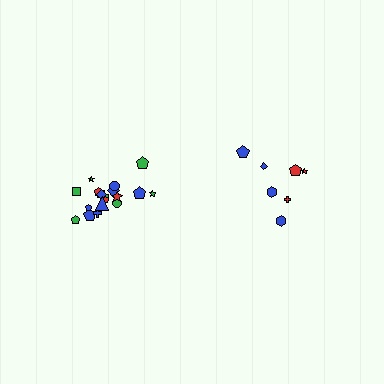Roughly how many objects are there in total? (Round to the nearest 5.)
Roughly 25 objects in total.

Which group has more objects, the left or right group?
The left group.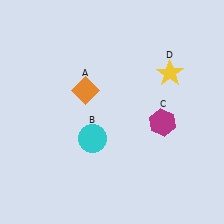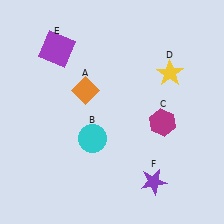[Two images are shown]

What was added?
A purple square (E), a purple star (F) were added in Image 2.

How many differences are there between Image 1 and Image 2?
There are 2 differences between the two images.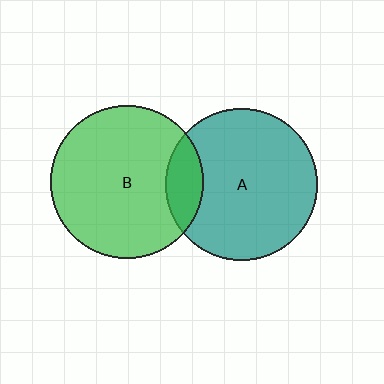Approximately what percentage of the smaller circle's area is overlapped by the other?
Approximately 15%.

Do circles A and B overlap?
Yes.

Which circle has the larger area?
Circle B (green).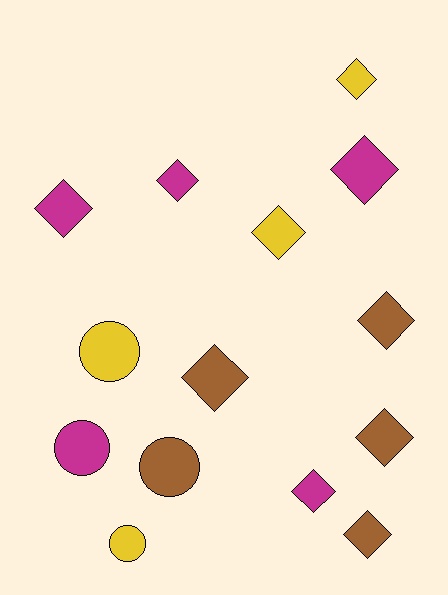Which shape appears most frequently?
Diamond, with 10 objects.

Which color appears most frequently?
Magenta, with 5 objects.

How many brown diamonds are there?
There are 4 brown diamonds.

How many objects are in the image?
There are 14 objects.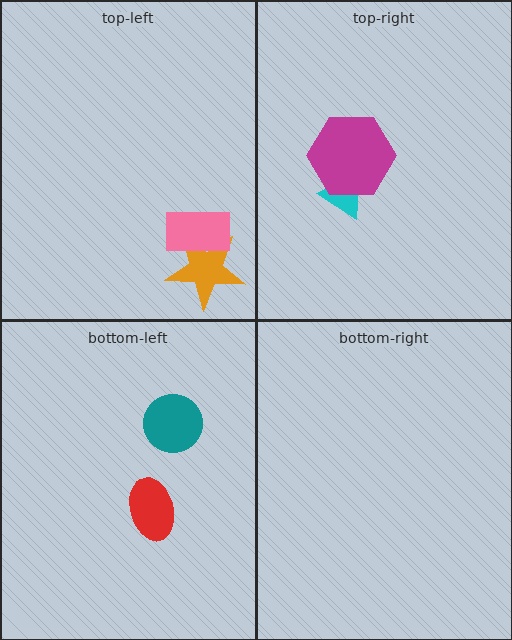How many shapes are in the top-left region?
2.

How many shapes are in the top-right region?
2.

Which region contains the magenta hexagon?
The top-right region.